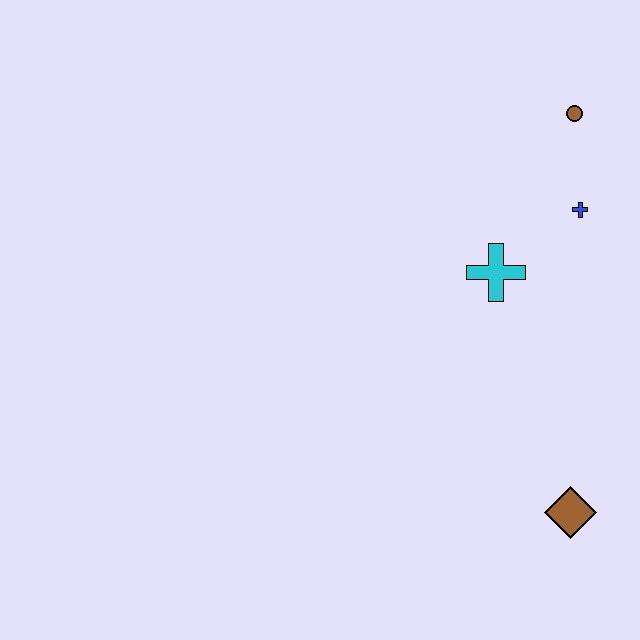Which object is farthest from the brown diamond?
The brown circle is farthest from the brown diamond.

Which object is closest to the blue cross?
The brown circle is closest to the blue cross.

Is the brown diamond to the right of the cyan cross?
Yes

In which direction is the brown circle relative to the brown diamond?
The brown circle is above the brown diamond.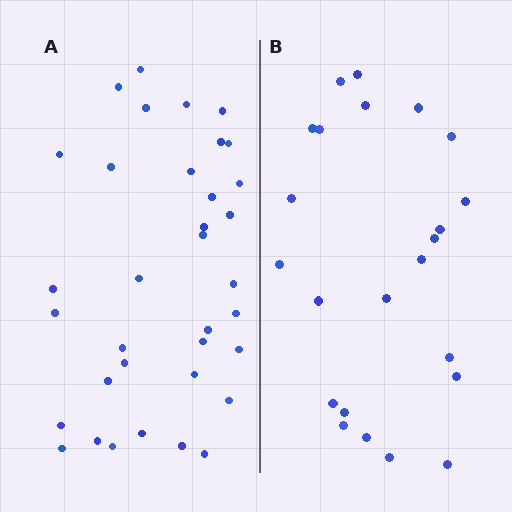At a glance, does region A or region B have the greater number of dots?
Region A (the left region) has more dots.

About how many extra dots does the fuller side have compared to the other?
Region A has roughly 12 or so more dots than region B.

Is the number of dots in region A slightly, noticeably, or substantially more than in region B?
Region A has substantially more. The ratio is roughly 1.5 to 1.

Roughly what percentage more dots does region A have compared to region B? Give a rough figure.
About 50% more.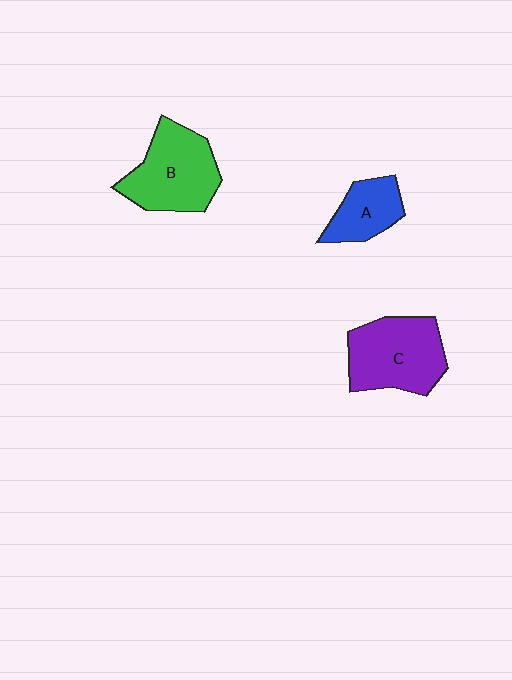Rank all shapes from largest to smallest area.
From largest to smallest: C (purple), B (green), A (blue).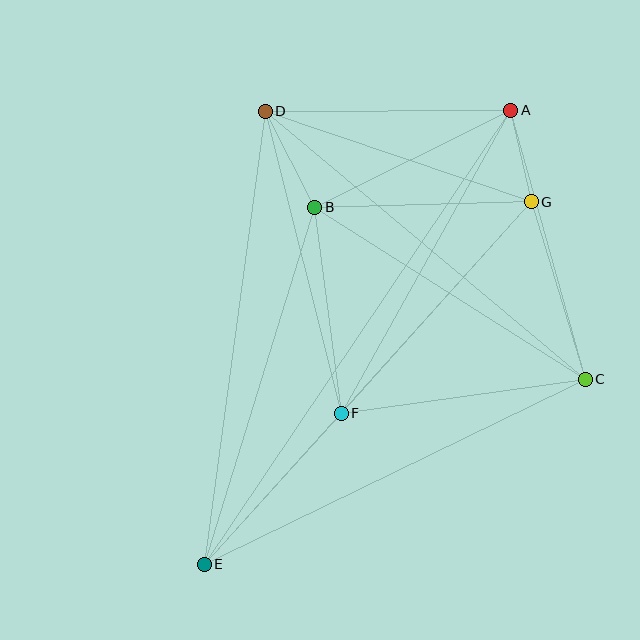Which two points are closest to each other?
Points A and G are closest to each other.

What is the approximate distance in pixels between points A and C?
The distance between A and C is approximately 279 pixels.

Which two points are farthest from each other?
Points A and E are farthest from each other.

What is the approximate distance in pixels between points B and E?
The distance between B and E is approximately 374 pixels.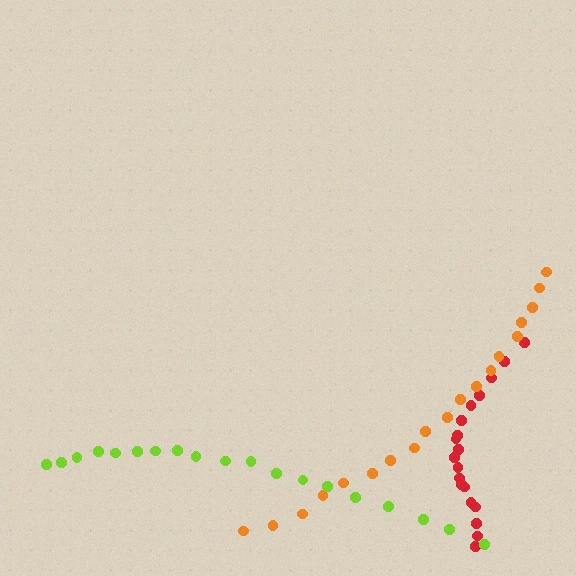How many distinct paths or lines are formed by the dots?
There are 3 distinct paths.